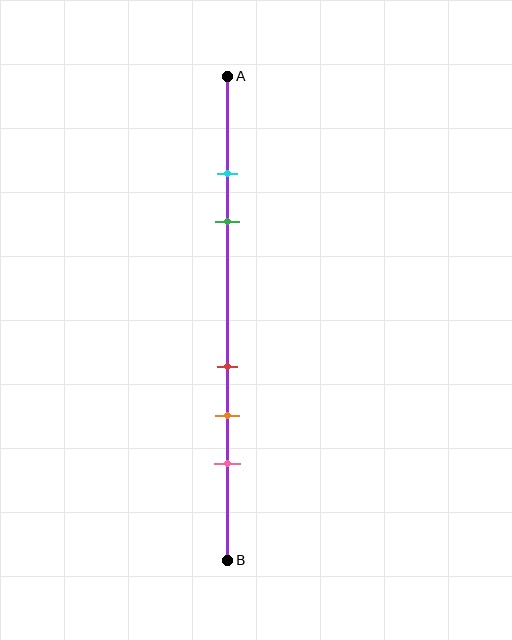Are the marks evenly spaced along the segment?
No, the marks are not evenly spaced.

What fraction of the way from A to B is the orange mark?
The orange mark is approximately 70% (0.7) of the way from A to B.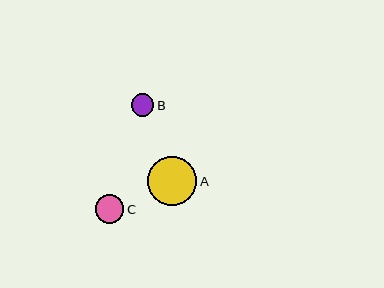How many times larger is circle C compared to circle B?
Circle C is approximately 1.2 times the size of circle B.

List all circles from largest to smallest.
From largest to smallest: A, C, B.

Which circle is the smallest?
Circle B is the smallest with a size of approximately 23 pixels.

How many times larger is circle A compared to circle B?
Circle A is approximately 2.2 times the size of circle B.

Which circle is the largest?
Circle A is the largest with a size of approximately 49 pixels.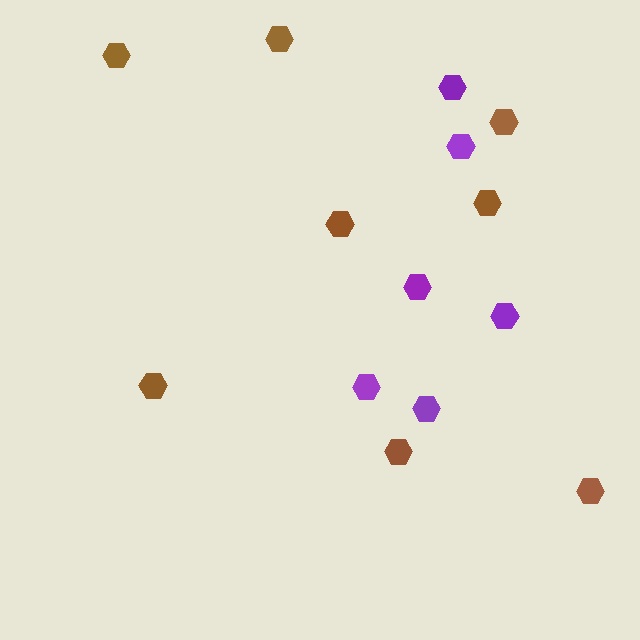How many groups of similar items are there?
There are 2 groups: one group of brown hexagons (8) and one group of purple hexagons (6).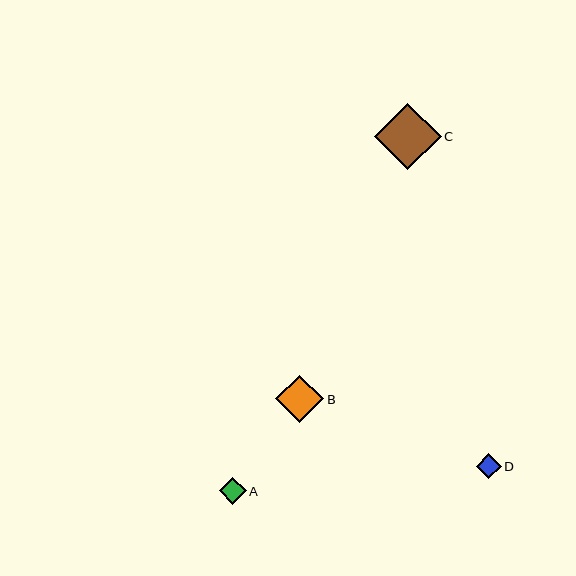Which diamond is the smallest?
Diamond D is the smallest with a size of approximately 24 pixels.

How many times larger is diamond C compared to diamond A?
Diamond C is approximately 2.5 times the size of diamond A.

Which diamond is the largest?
Diamond C is the largest with a size of approximately 67 pixels.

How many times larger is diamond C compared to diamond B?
Diamond C is approximately 1.4 times the size of diamond B.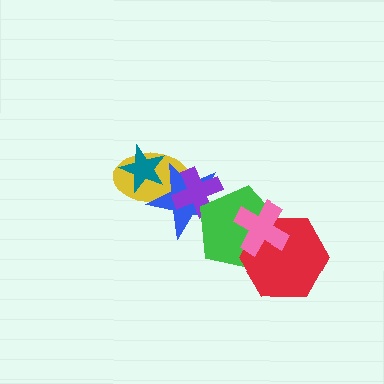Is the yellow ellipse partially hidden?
Yes, it is partially covered by another shape.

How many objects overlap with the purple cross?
3 objects overlap with the purple cross.